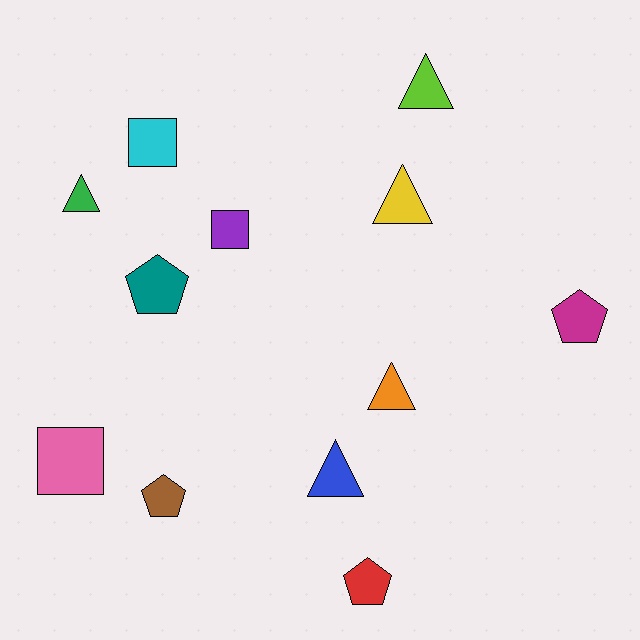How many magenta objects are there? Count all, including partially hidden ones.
There is 1 magenta object.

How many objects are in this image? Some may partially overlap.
There are 12 objects.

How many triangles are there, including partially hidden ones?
There are 5 triangles.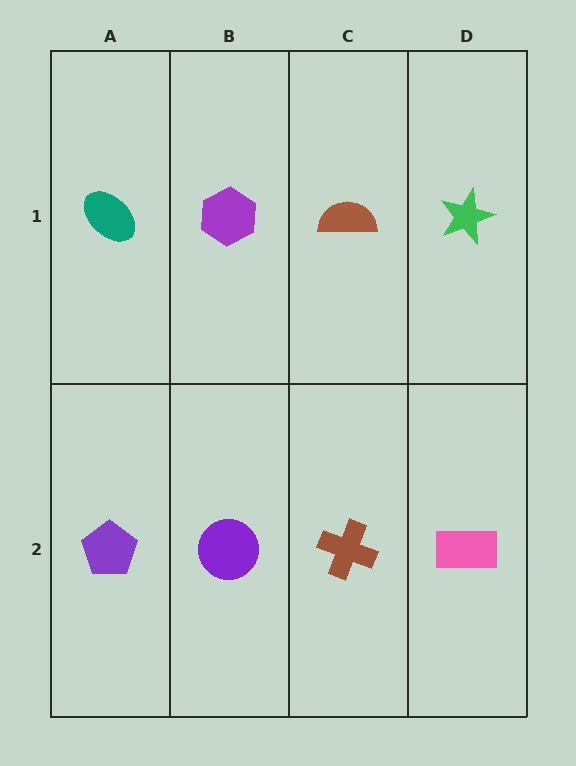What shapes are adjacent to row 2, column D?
A green star (row 1, column D), a brown cross (row 2, column C).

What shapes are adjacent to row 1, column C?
A brown cross (row 2, column C), a purple hexagon (row 1, column B), a green star (row 1, column D).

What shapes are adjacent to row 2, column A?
A teal ellipse (row 1, column A), a purple circle (row 2, column B).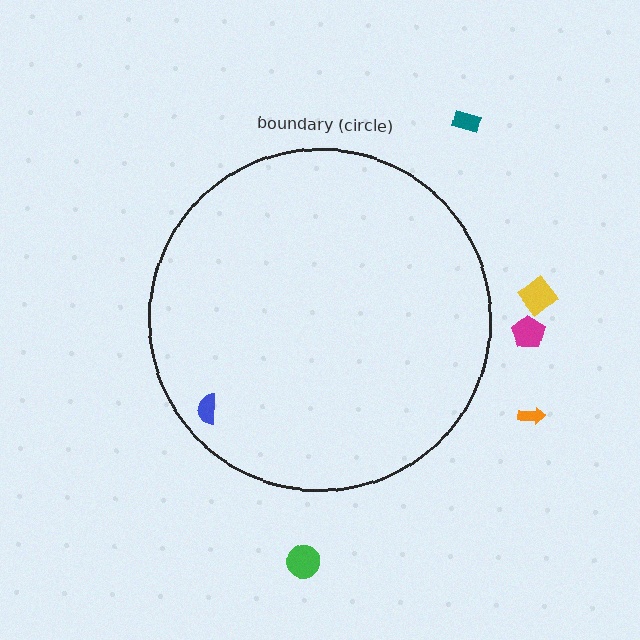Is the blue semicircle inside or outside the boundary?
Inside.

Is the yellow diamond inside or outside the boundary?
Outside.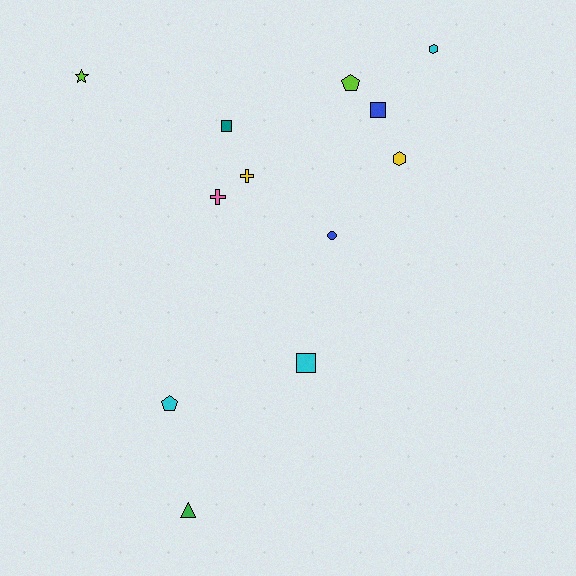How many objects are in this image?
There are 12 objects.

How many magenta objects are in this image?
There are no magenta objects.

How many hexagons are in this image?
There are 2 hexagons.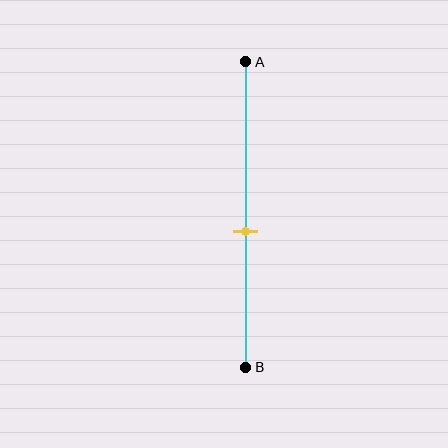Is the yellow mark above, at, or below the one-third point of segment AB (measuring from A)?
The yellow mark is below the one-third point of segment AB.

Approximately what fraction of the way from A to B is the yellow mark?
The yellow mark is approximately 55% of the way from A to B.